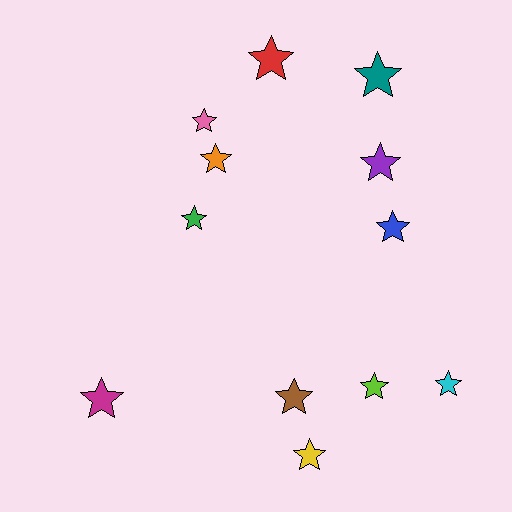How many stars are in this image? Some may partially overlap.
There are 12 stars.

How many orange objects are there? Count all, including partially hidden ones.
There is 1 orange object.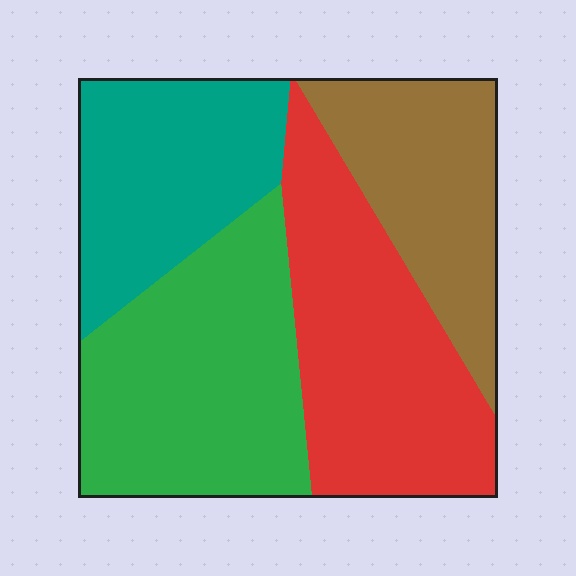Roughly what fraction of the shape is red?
Red covers about 30% of the shape.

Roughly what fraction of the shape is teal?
Teal covers about 20% of the shape.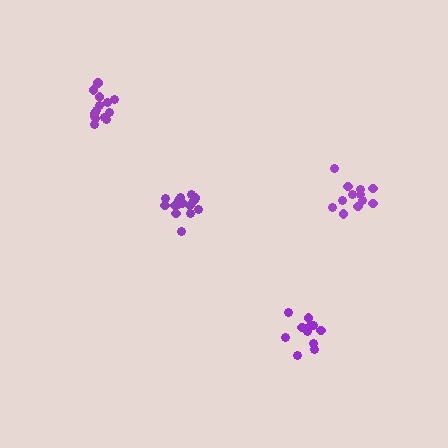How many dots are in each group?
Group 1: 14 dots, Group 2: 13 dots, Group 3: 13 dots, Group 4: 15 dots (55 total).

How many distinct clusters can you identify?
There are 4 distinct clusters.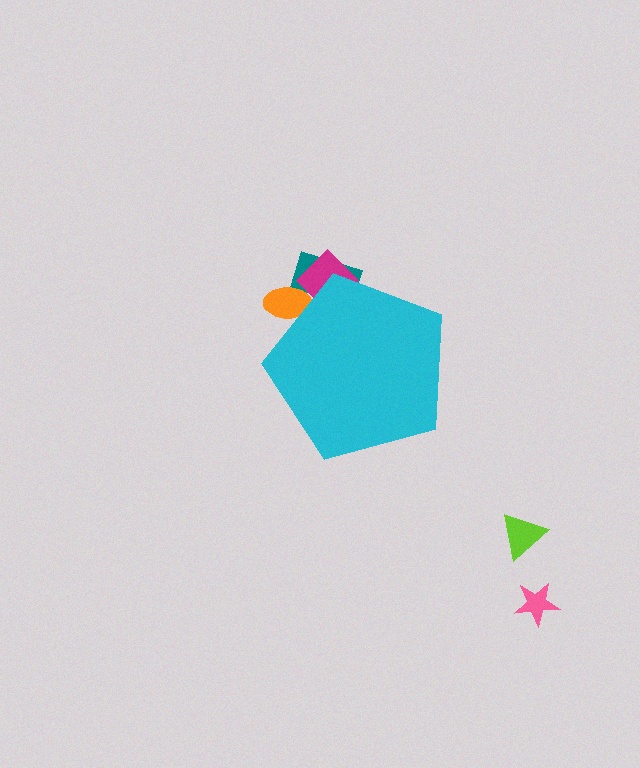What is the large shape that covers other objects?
A cyan pentagon.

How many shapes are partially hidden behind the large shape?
3 shapes are partially hidden.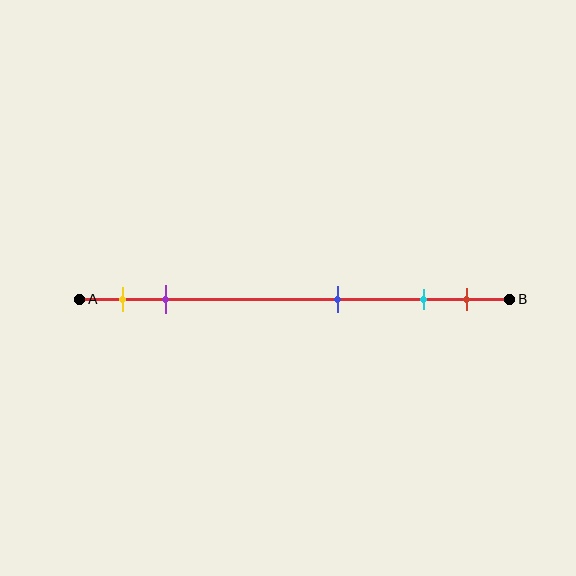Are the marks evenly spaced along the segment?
No, the marks are not evenly spaced.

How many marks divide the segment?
There are 5 marks dividing the segment.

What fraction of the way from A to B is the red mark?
The red mark is approximately 90% (0.9) of the way from A to B.